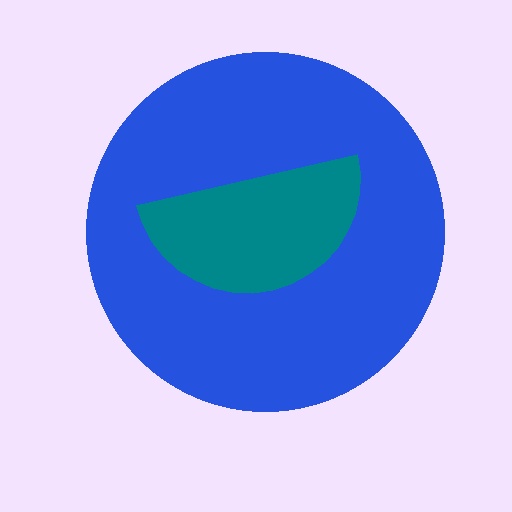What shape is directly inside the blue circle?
The teal semicircle.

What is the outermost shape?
The blue circle.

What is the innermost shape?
The teal semicircle.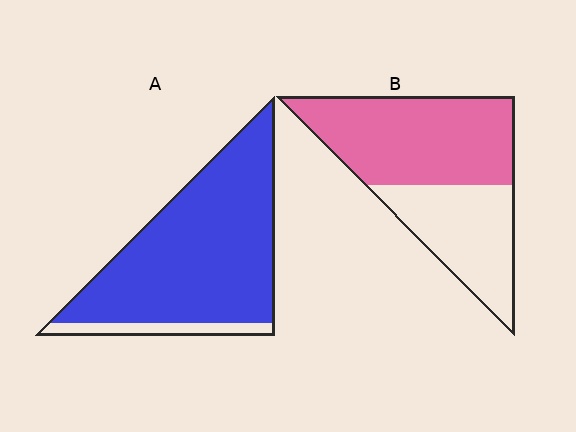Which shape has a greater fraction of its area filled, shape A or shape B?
Shape A.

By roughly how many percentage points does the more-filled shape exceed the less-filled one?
By roughly 30 percentage points (A over B).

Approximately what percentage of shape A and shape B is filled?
A is approximately 90% and B is approximately 60%.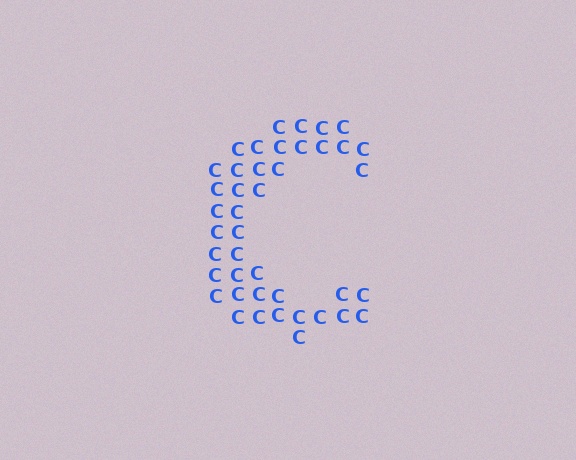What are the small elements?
The small elements are letter C's.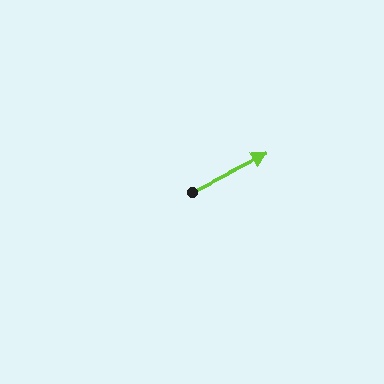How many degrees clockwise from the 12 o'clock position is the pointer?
Approximately 63 degrees.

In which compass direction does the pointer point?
Northeast.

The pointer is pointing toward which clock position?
Roughly 2 o'clock.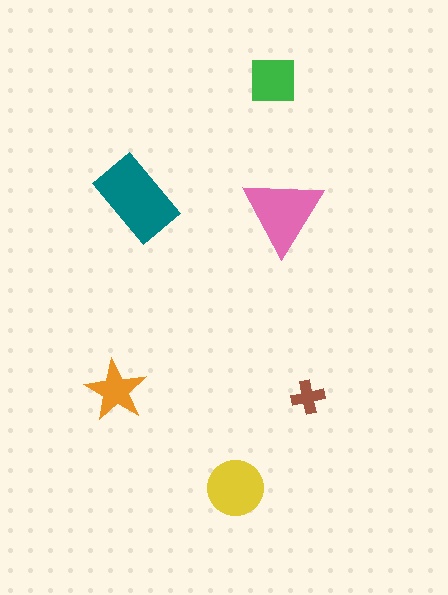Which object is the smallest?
The brown cross.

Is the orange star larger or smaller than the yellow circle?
Smaller.